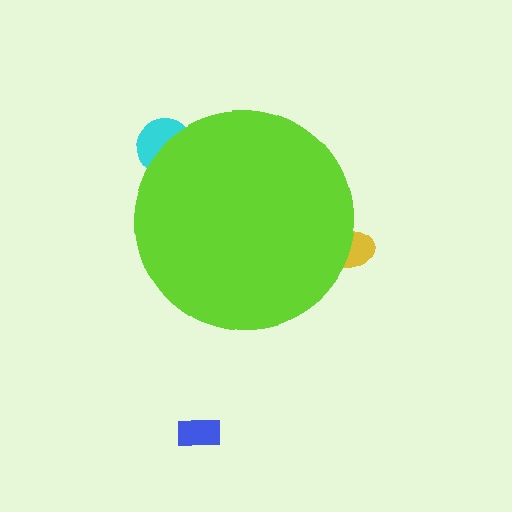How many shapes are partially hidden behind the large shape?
2 shapes are partially hidden.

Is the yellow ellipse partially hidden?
Yes, the yellow ellipse is partially hidden behind the lime circle.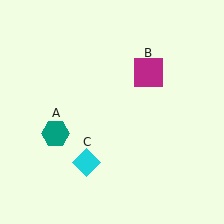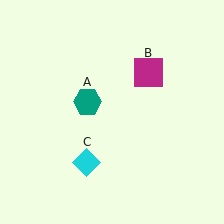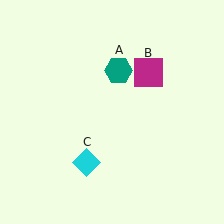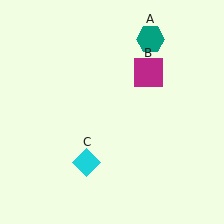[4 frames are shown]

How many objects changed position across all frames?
1 object changed position: teal hexagon (object A).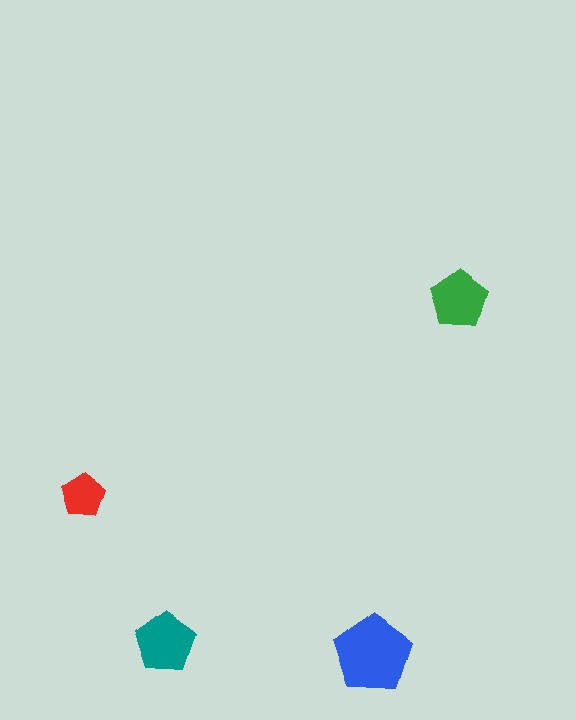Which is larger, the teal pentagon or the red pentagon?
The teal one.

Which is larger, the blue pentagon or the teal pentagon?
The blue one.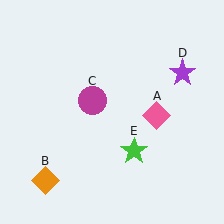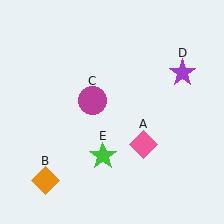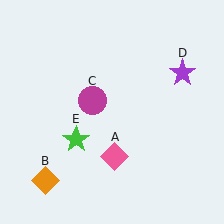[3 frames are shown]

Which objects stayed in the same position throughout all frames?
Orange diamond (object B) and magenta circle (object C) and purple star (object D) remained stationary.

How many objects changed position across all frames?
2 objects changed position: pink diamond (object A), green star (object E).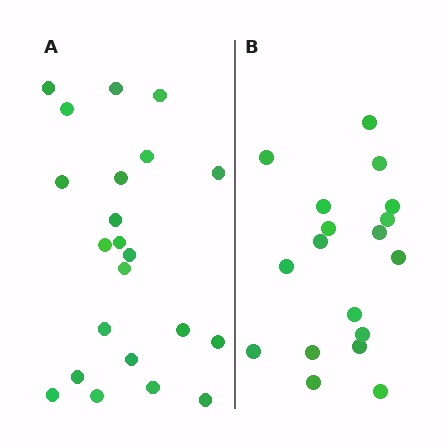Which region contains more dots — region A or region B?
Region A (the left region) has more dots.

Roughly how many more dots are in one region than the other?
Region A has about 4 more dots than region B.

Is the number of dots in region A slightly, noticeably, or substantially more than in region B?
Region A has only slightly more — the two regions are fairly close. The ratio is roughly 1.2 to 1.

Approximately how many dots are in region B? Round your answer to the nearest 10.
About 20 dots. (The exact count is 18, which rounds to 20.)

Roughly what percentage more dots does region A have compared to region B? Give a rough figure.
About 20% more.